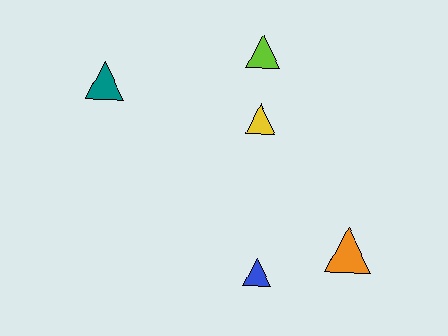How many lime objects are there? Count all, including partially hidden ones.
There is 1 lime object.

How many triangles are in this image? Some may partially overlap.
There are 5 triangles.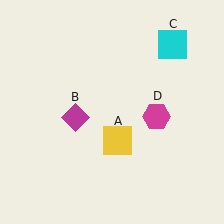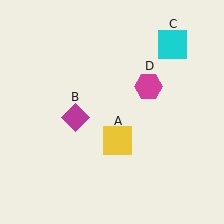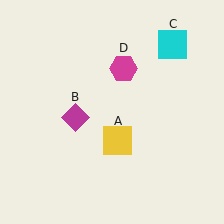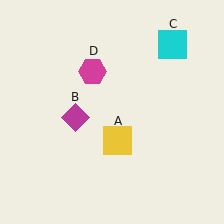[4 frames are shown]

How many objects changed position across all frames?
1 object changed position: magenta hexagon (object D).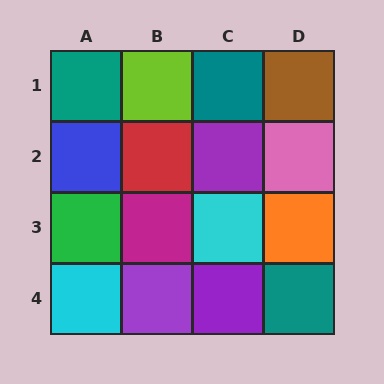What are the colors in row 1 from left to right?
Teal, lime, teal, brown.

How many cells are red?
1 cell is red.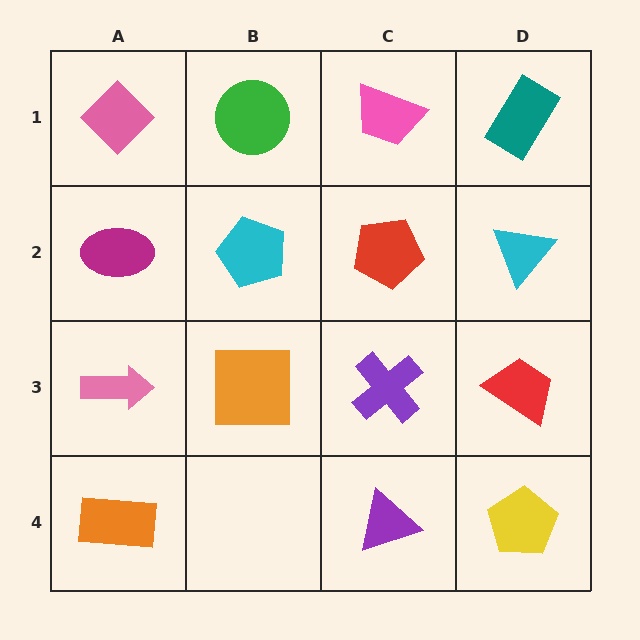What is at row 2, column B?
A cyan pentagon.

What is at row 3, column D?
A red trapezoid.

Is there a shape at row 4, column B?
No, that cell is empty.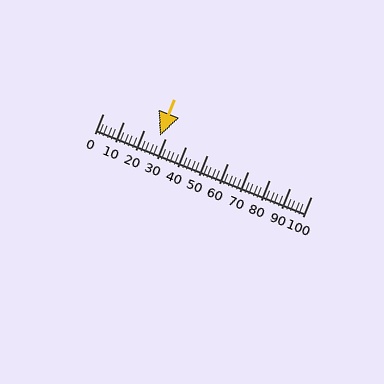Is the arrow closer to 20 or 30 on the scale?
The arrow is closer to 30.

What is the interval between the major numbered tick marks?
The major tick marks are spaced 10 units apart.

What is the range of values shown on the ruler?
The ruler shows values from 0 to 100.